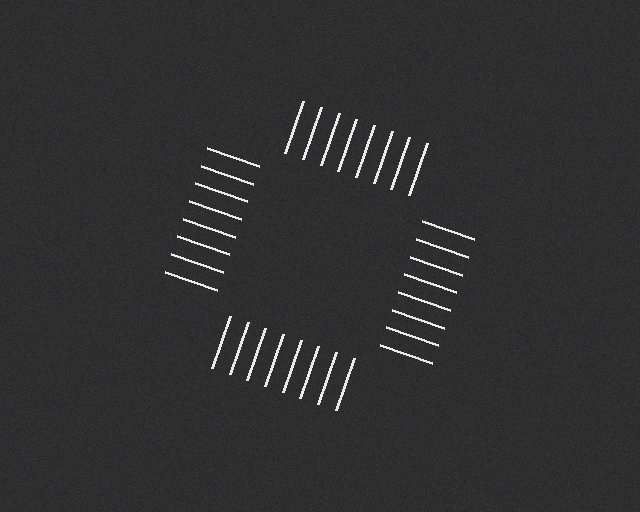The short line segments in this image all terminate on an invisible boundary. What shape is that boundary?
An illusory square — the line segments terminate on its edges but no continuous stroke is drawn.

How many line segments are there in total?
32 — 8 along each of the 4 edges.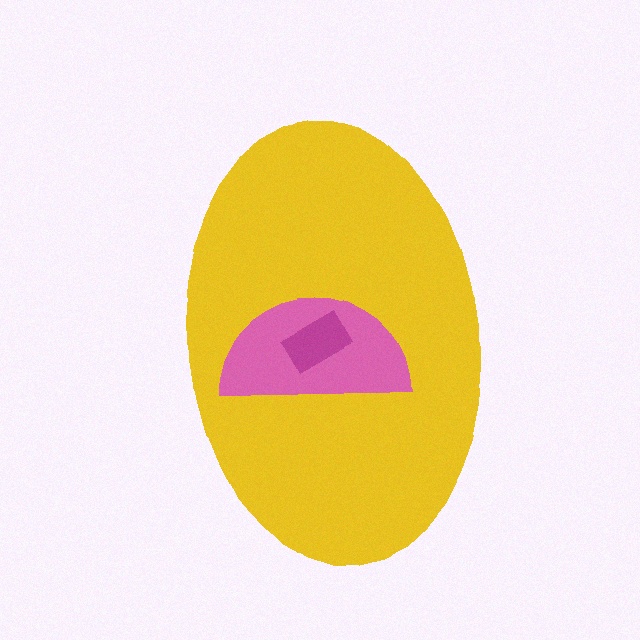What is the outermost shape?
The yellow ellipse.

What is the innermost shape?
The magenta rectangle.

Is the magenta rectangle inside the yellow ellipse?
Yes.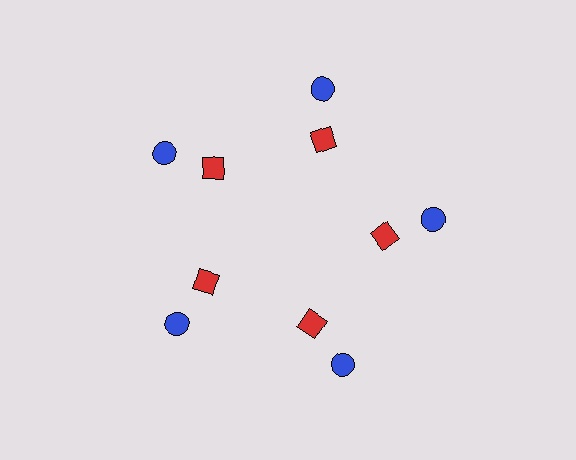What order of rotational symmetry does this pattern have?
This pattern has 5-fold rotational symmetry.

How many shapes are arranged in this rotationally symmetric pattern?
There are 10 shapes, arranged in 5 groups of 2.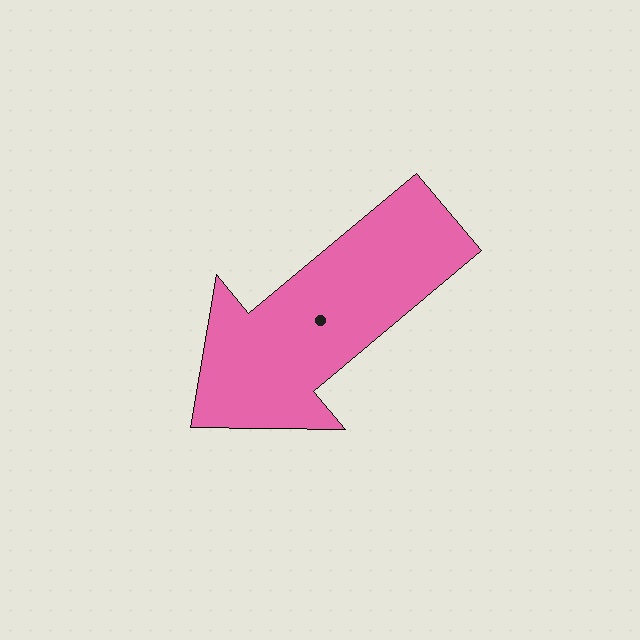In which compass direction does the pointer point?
Southwest.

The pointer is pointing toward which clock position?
Roughly 8 o'clock.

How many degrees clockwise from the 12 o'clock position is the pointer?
Approximately 230 degrees.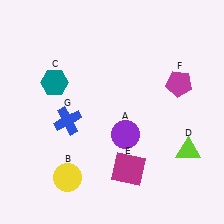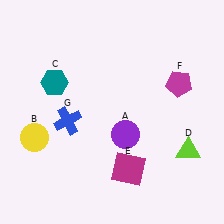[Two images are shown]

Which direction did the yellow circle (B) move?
The yellow circle (B) moved up.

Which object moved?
The yellow circle (B) moved up.